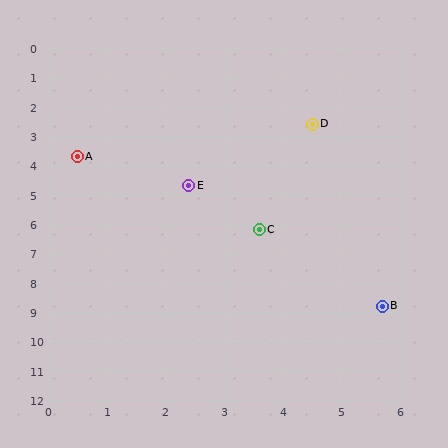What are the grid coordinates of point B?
Point B is at approximately (5.7, 8.8).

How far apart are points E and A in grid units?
Points E and A are about 2.1 grid units apart.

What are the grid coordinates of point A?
Point A is at approximately (0.5, 3.7).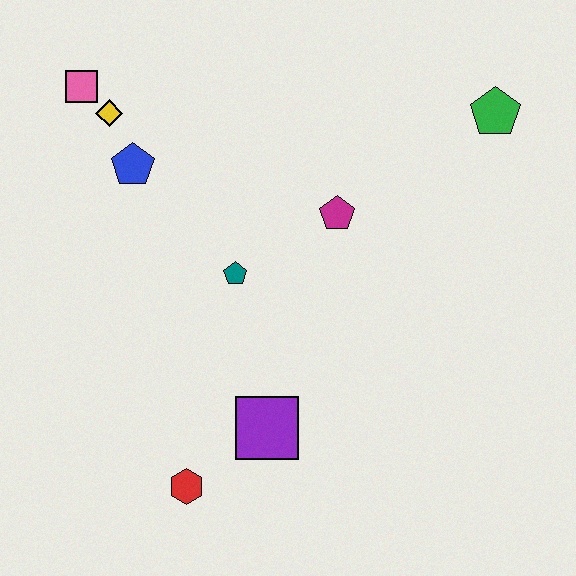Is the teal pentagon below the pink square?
Yes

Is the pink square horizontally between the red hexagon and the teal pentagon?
No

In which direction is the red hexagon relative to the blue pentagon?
The red hexagon is below the blue pentagon.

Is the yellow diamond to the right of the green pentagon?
No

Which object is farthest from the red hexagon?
The green pentagon is farthest from the red hexagon.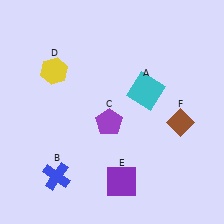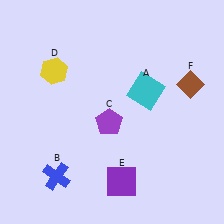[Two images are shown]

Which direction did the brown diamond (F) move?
The brown diamond (F) moved up.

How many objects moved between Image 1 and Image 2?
1 object moved between the two images.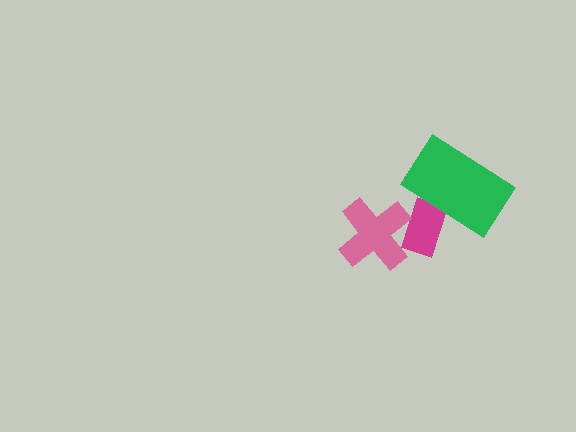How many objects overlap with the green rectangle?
1 object overlaps with the green rectangle.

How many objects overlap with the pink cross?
1 object overlaps with the pink cross.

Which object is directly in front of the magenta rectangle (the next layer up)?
The pink cross is directly in front of the magenta rectangle.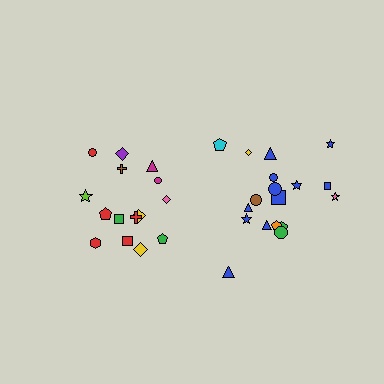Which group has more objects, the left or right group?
The right group.